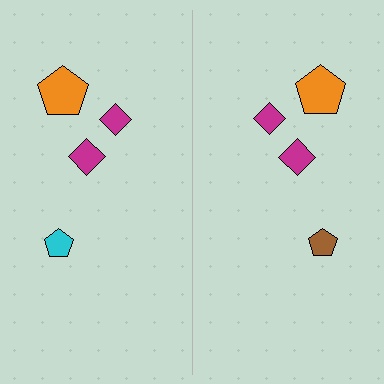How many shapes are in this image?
There are 8 shapes in this image.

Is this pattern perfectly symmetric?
No, the pattern is not perfectly symmetric. The brown pentagon on the right side breaks the symmetry — its mirror counterpart is cyan.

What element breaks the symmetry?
The brown pentagon on the right side breaks the symmetry — its mirror counterpart is cyan.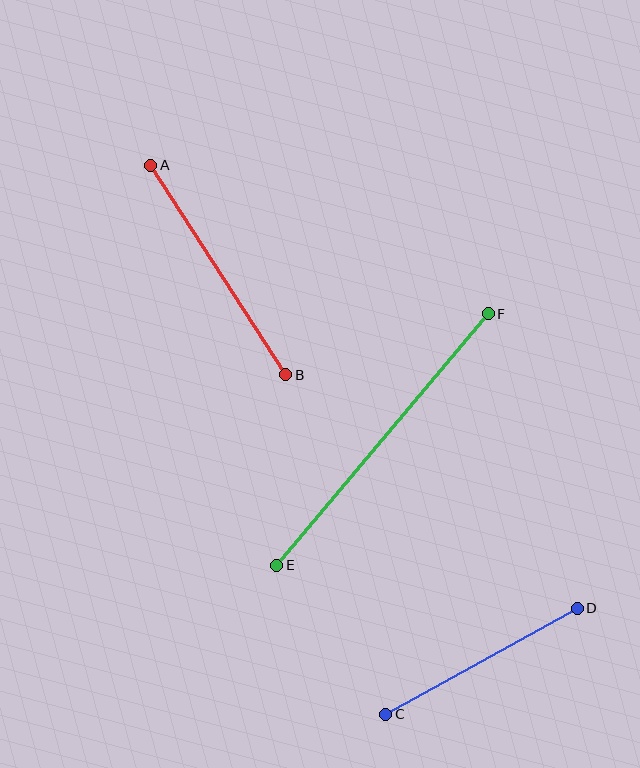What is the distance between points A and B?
The distance is approximately 249 pixels.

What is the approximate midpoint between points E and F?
The midpoint is at approximately (383, 439) pixels.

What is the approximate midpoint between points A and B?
The midpoint is at approximately (218, 270) pixels.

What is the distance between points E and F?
The distance is approximately 329 pixels.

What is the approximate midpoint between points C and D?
The midpoint is at approximately (482, 661) pixels.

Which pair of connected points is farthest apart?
Points E and F are farthest apart.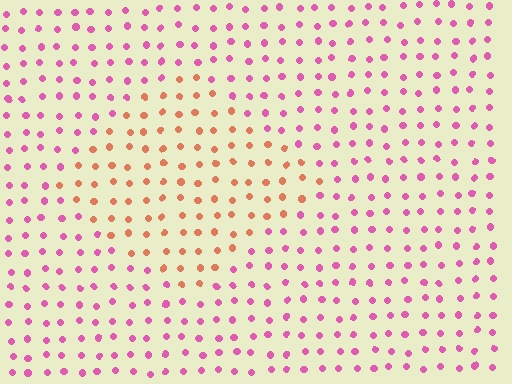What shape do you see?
I see a diamond.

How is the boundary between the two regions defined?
The boundary is defined purely by a slight shift in hue (about 53 degrees). Spacing, size, and orientation are identical on both sides.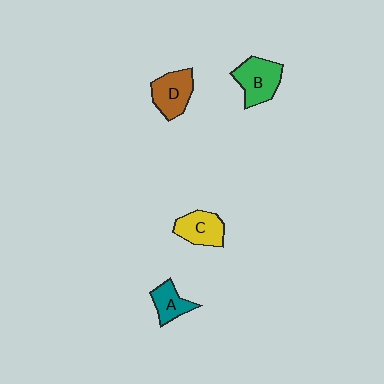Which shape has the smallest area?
Shape A (teal).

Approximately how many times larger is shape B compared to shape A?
Approximately 1.5 times.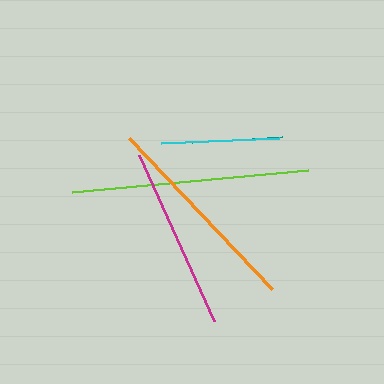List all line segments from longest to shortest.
From longest to shortest: lime, orange, magenta, cyan, teal.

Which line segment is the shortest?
The teal line is the shortest at approximately 90 pixels.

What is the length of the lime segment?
The lime segment is approximately 237 pixels long.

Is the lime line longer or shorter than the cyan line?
The lime line is longer than the cyan line.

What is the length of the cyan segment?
The cyan segment is approximately 117 pixels long.